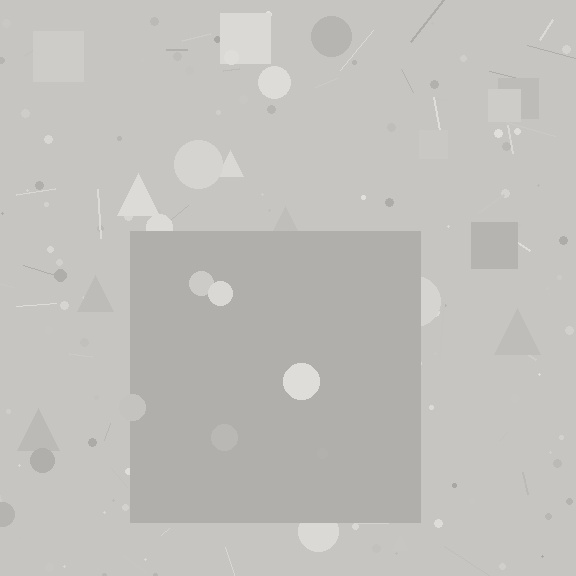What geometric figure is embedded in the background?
A square is embedded in the background.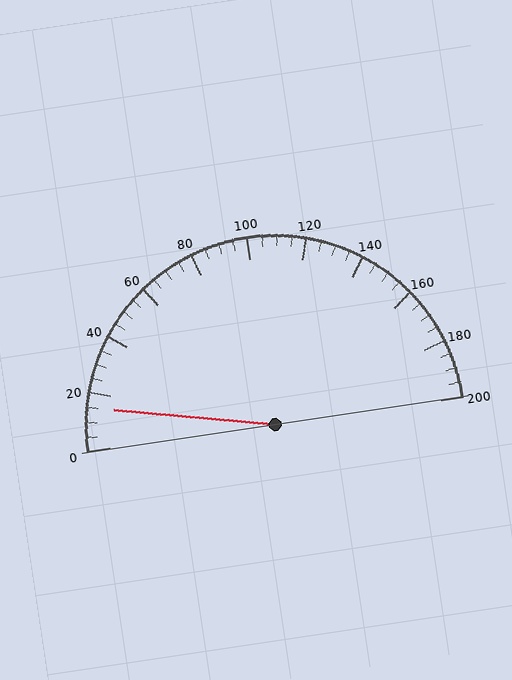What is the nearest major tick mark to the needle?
The nearest major tick mark is 20.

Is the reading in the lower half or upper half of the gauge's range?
The reading is in the lower half of the range (0 to 200).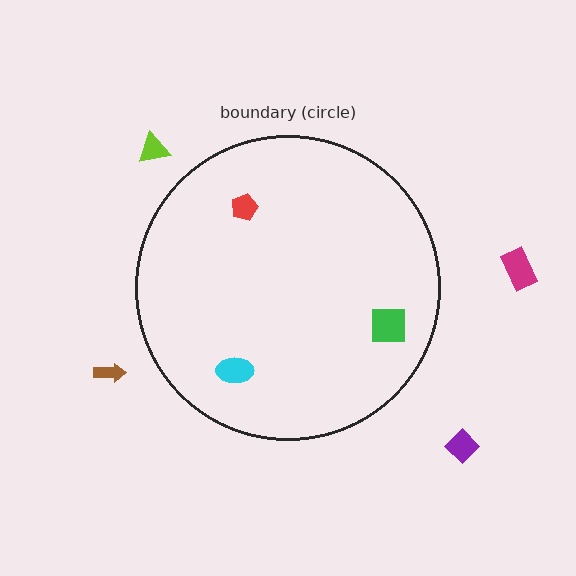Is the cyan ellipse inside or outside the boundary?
Inside.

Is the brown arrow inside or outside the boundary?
Outside.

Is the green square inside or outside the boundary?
Inside.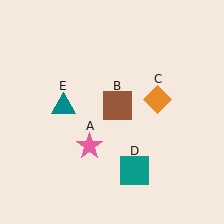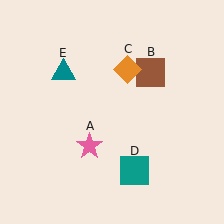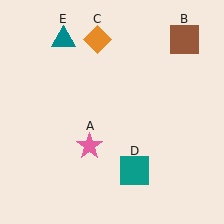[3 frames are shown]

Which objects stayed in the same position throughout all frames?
Pink star (object A) and teal square (object D) remained stationary.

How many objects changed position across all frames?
3 objects changed position: brown square (object B), orange diamond (object C), teal triangle (object E).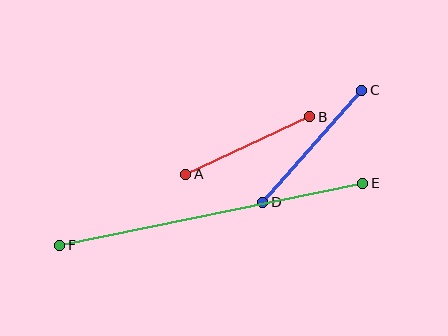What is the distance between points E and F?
The distance is approximately 309 pixels.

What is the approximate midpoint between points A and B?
The midpoint is at approximately (248, 145) pixels.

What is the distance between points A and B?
The distance is approximately 137 pixels.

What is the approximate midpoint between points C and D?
The midpoint is at approximately (312, 146) pixels.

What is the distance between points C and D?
The distance is approximately 150 pixels.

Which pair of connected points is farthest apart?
Points E and F are farthest apart.